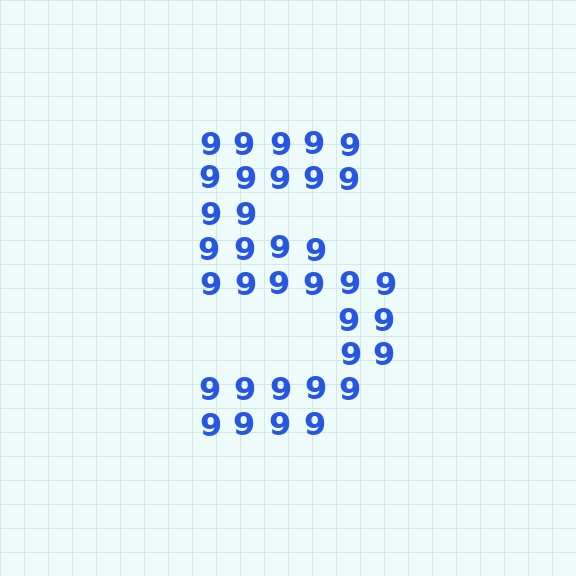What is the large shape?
The large shape is the digit 5.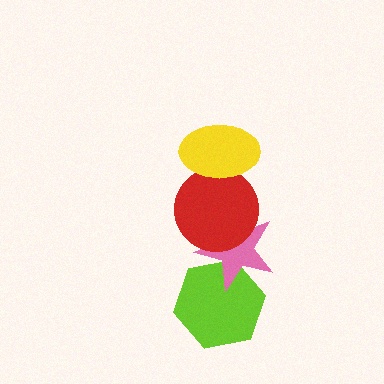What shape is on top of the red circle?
The yellow ellipse is on top of the red circle.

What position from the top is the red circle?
The red circle is 2nd from the top.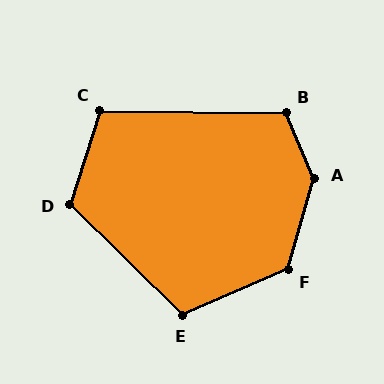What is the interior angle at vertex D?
Approximately 117 degrees (obtuse).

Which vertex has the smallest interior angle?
C, at approximately 107 degrees.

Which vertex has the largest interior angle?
A, at approximately 140 degrees.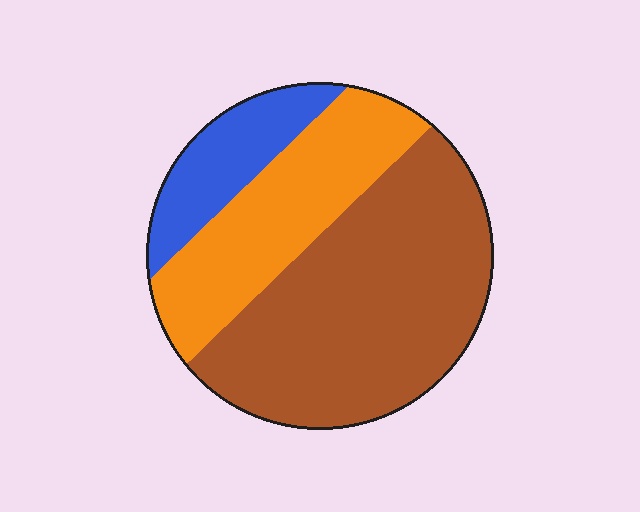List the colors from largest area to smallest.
From largest to smallest: brown, orange, blue.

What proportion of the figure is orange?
Orange takes up between a sixth and a third of the figure.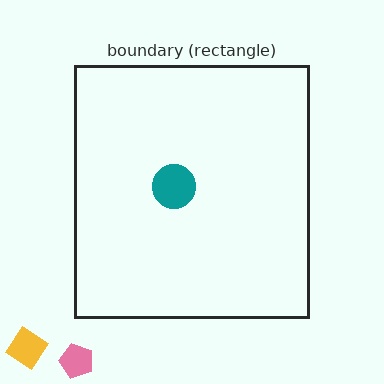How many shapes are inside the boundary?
1 inside, 2 outside.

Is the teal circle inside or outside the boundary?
Inside.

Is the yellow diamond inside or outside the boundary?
Outside.